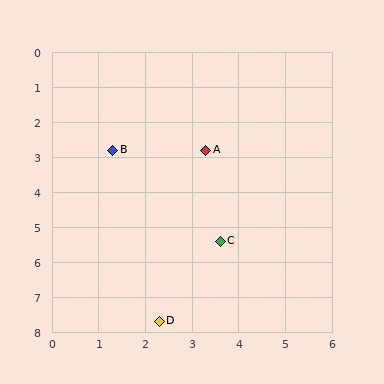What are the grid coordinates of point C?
Point C is at approximately (3.6, 5.4).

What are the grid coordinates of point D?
Point D is at approximately (2.3, 7.7).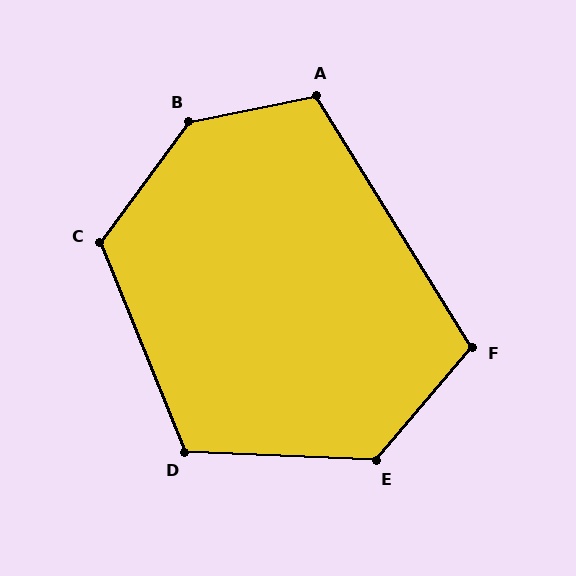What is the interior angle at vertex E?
Approximately 128 degrees (obtuse).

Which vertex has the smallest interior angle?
F, at approximately 108 degrees.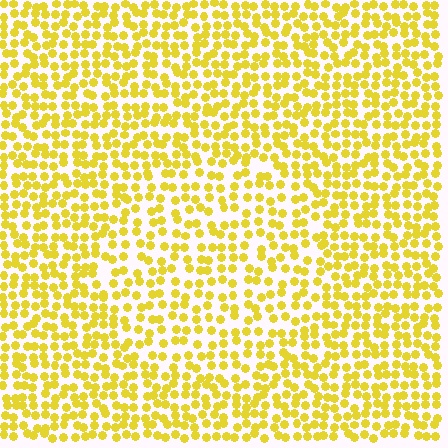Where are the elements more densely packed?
The elements are more densely packed outside the circle boundary.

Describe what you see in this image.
The image contains small yellow elements arranged at two different densities. A circle-shaped region is visible where the elements are less densely packed than the surrounding area.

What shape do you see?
I see a circle.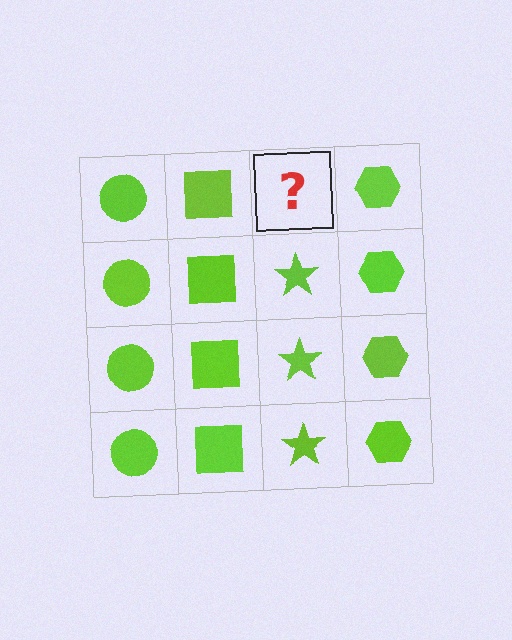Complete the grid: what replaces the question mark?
The question mark should be replaced with a lime star.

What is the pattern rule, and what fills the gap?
The rule is that each column has a consistent shape. The gap should be filled with a lime star.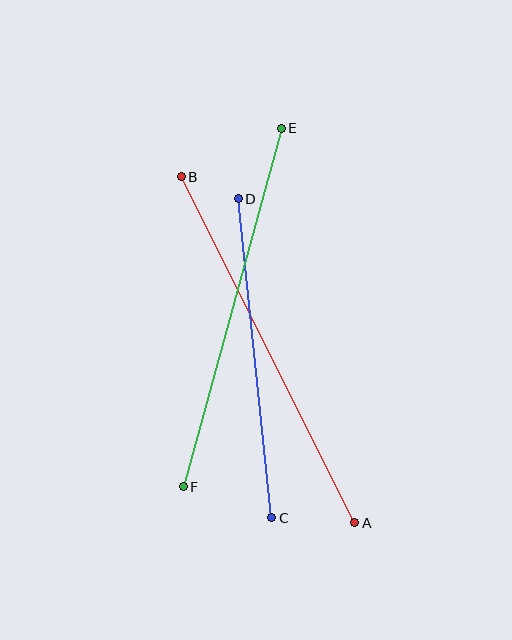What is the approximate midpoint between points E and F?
The midpoint is at approximately (232, 308) pixels.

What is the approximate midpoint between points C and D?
The midpoint is at approximately (255, 358) pixels.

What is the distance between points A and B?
The distance is approximately 387 pixels.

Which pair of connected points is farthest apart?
Points A and B are farthest apart.